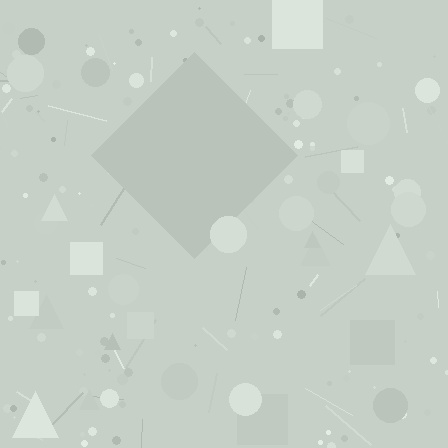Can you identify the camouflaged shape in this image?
The camouflaged shape is a diamond.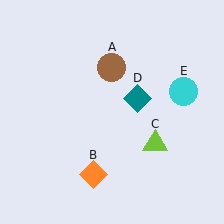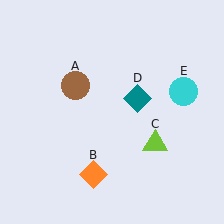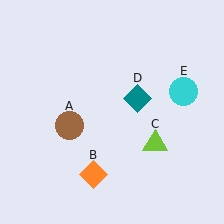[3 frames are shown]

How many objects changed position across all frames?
1 object changed position: brown circle (object A).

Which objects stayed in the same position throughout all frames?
Orange diamond (object B) and lime triangle (object C) and teal diamond (object D) and cyan circle (object E) remained stationary.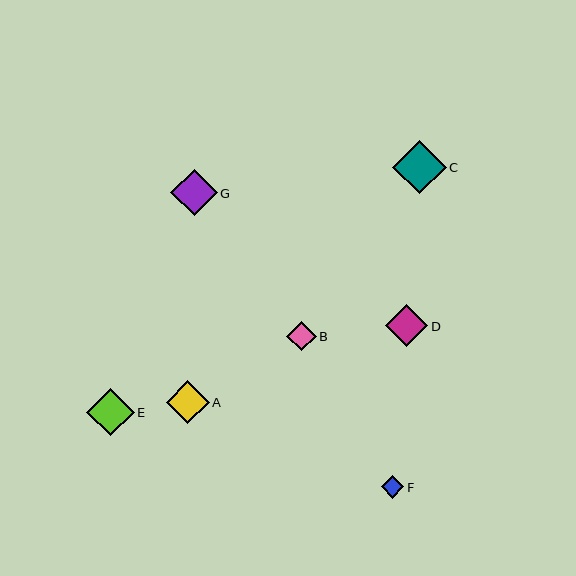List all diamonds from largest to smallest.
From largest to smallest: C, E, G, A, D, B, F.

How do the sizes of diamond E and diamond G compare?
Diamond E and diamond G are approximately the same size.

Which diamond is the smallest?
Diamond F is the smallest with a size of approximately 23 pixels.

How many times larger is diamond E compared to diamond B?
Diamond E is approximately 1.6 times the size of diamond B.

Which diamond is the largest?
Diamond C is the largest with a size of approximately 53 pixels.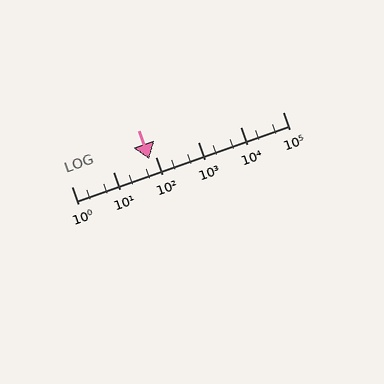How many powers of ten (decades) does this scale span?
The scale spans 5 decades, from 1 to 100000.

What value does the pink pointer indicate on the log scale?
The pointer indicates approximately 70.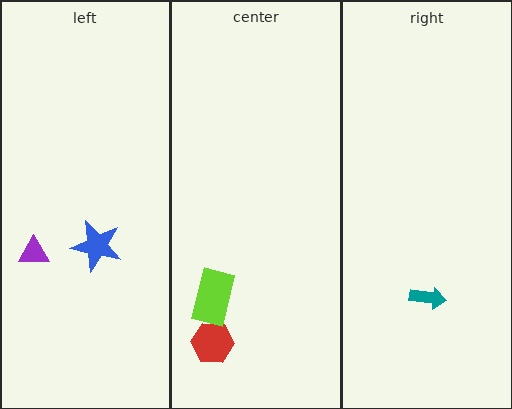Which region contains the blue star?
The left region.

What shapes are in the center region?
The red hexagon, the lime rectangle.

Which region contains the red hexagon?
The center region.